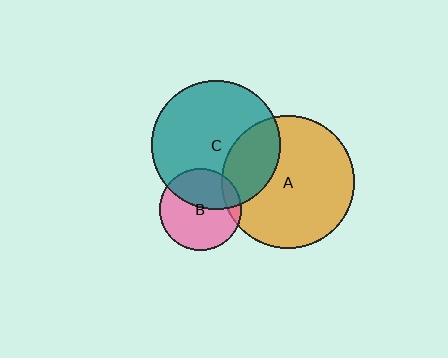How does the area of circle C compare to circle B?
Approximately 2.5 times.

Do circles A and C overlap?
Yes.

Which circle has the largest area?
Circle A (orange).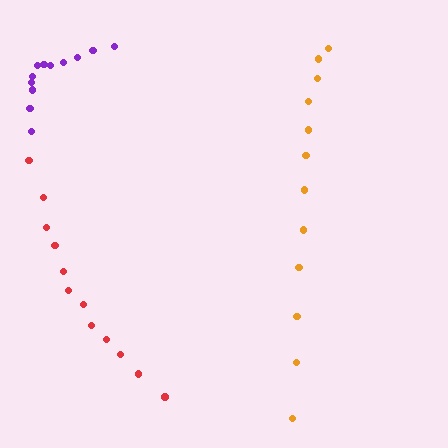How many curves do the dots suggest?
There are 3 distinct paths.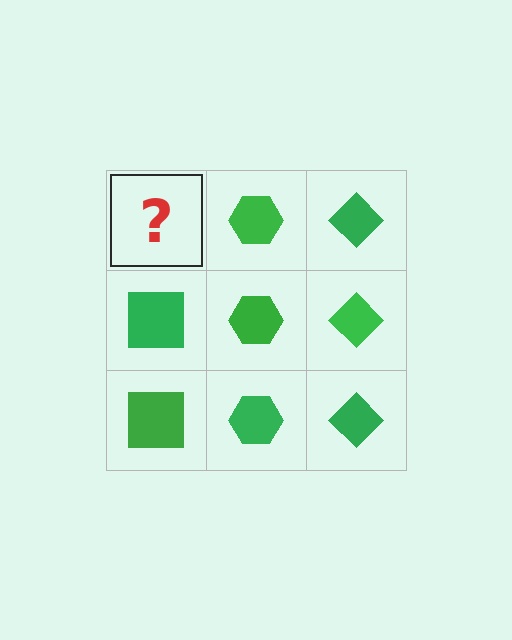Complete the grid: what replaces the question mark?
The question mark should be replaced with a green square.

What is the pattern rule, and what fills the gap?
The rule is that each column has a consistent shape. The gap should be filled with a green square.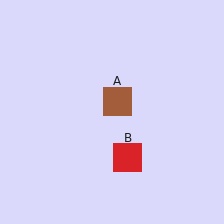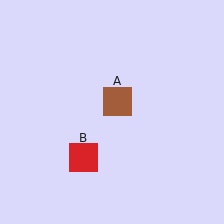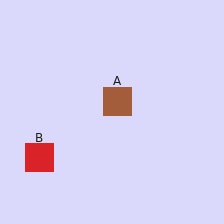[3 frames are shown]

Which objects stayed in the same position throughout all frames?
Brown square (object A) remained stationary.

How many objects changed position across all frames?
1 object changed position: red square (object B).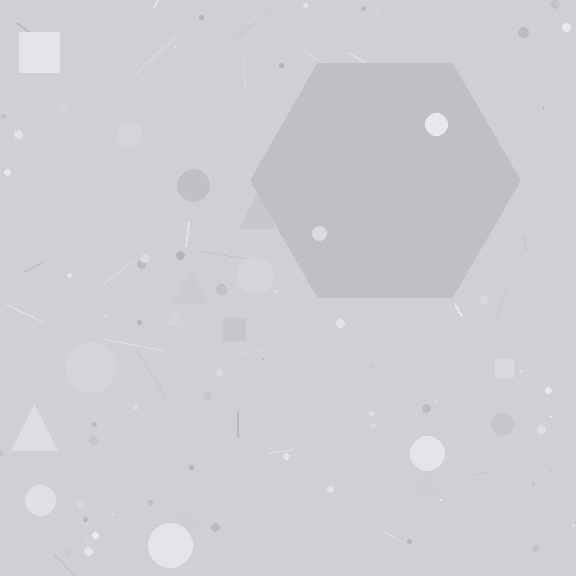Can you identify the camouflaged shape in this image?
The camouflaged shape is a hexagon.